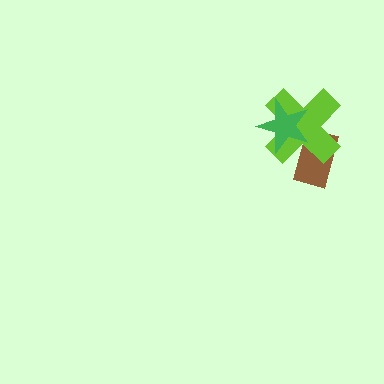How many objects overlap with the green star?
2 objects overlap with the green star.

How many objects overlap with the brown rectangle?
2 objects overlap with the brown rectangle.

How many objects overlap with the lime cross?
2 objects overlap with the lime cross.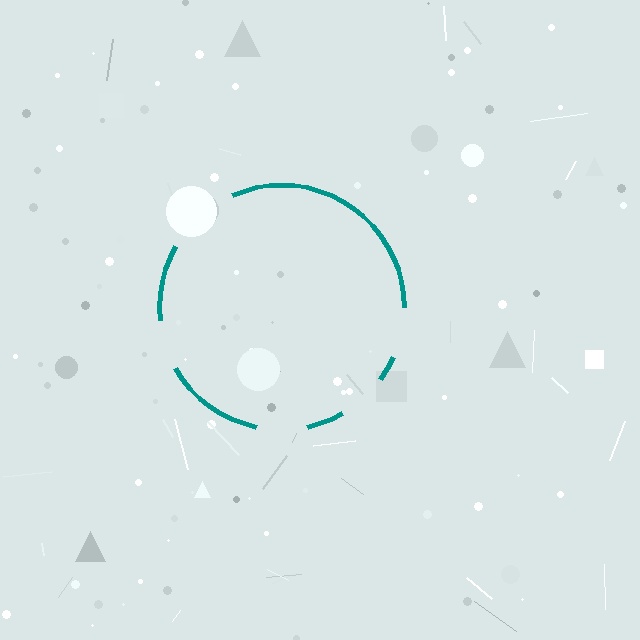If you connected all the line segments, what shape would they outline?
They would outline a circle.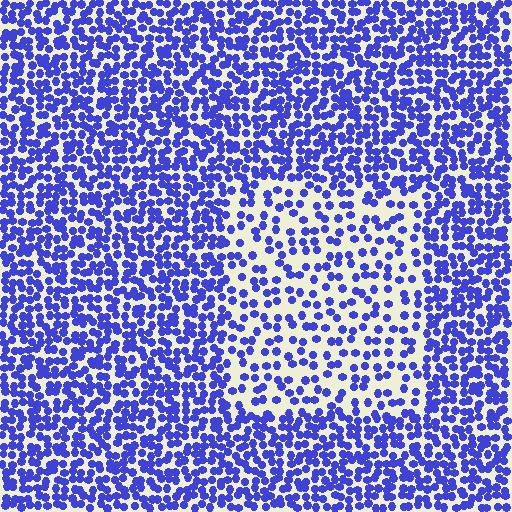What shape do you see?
I see a rectangle.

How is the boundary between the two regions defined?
The boundary is defined by a change in element density (approximately 2.0x ratio). All elements are the same color, size, and shape.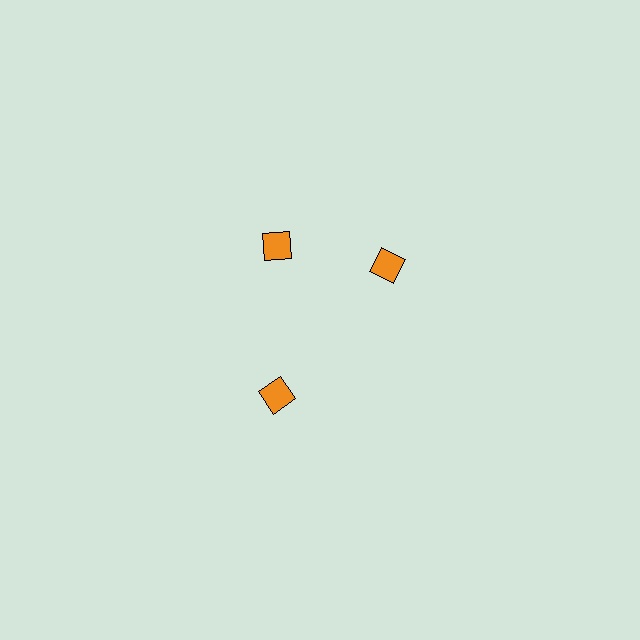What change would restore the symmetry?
The symmetry would be restored by rotating it back into even spacing with its neighbors so that all 3 diamonds sit at equal angles and equal distance from the center.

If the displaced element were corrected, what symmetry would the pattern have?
It would have 3-fold rotational symmetry — the pattern would map onto itself every 120 degrees.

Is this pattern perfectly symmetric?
No. The 3 orange diamonds are arranged in a ring, but one element near the 3 o'clock position is rotated out of alignment along the ring, breaking the 3-fold rotational symmetry.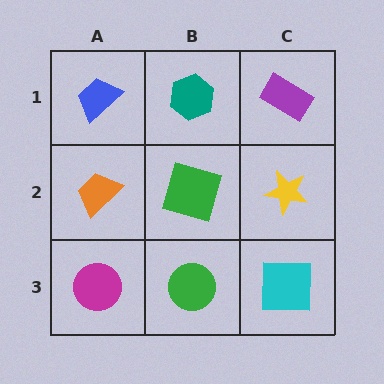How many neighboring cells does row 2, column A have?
3.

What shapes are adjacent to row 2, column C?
A purple rectangle (row 1, column C), a cyan square (row 3, column C), a green square (row 2, column B).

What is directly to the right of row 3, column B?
A cyan square.